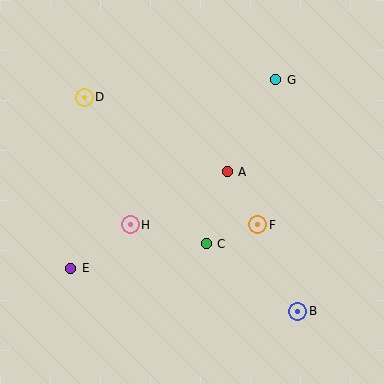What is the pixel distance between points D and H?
The distance between D and H is 136 pixels.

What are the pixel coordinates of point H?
Point H is at (130, 225).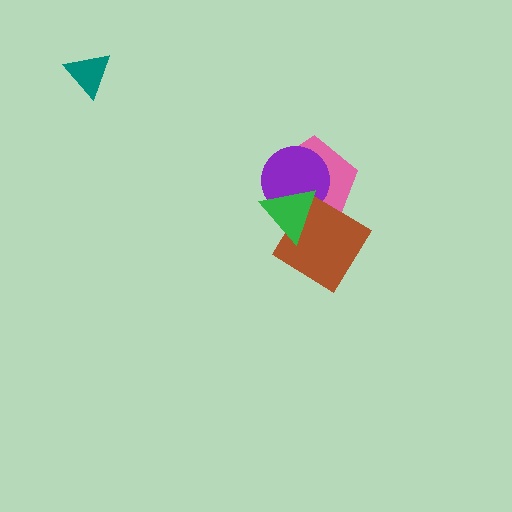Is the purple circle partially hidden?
Yes, it is partially covered by another shape.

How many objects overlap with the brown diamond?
2 objects overlap with the brown diamond.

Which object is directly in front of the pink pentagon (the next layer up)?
The purple circle is directly in front of the pink pentagon.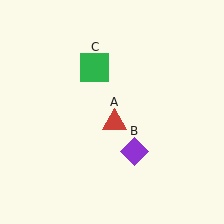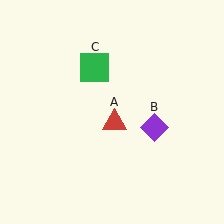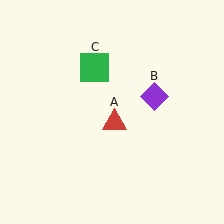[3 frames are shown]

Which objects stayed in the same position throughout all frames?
Red triangle (object A) and green square (object C) remained stationary.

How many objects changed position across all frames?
1 object changed position: purple diamond (object B).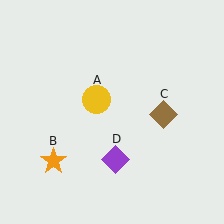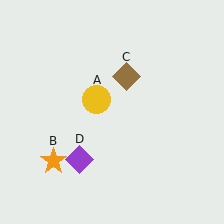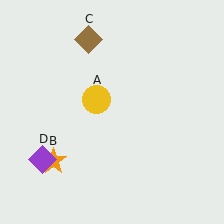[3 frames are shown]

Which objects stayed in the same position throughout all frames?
Yellow circle (object A) and orange star (object B) remained stationary.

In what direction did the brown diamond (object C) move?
The brown diamond (object C) moved up and to the left.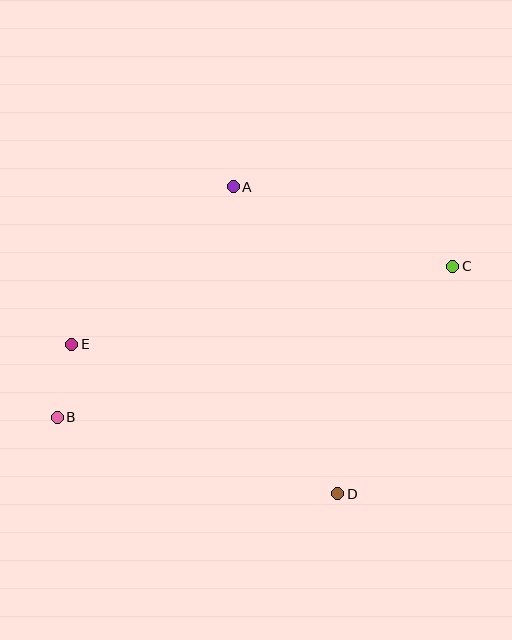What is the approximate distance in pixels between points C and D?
The distance between C and D is approximately 255 pixels.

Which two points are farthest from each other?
Points B and C are farthest from each other.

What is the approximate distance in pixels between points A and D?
The distance between A and D is approximately 324 pixels.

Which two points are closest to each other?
Points B and E are closest to each other.